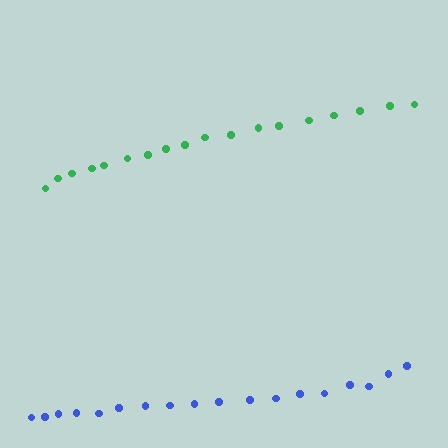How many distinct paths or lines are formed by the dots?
There are 2 distinct paths.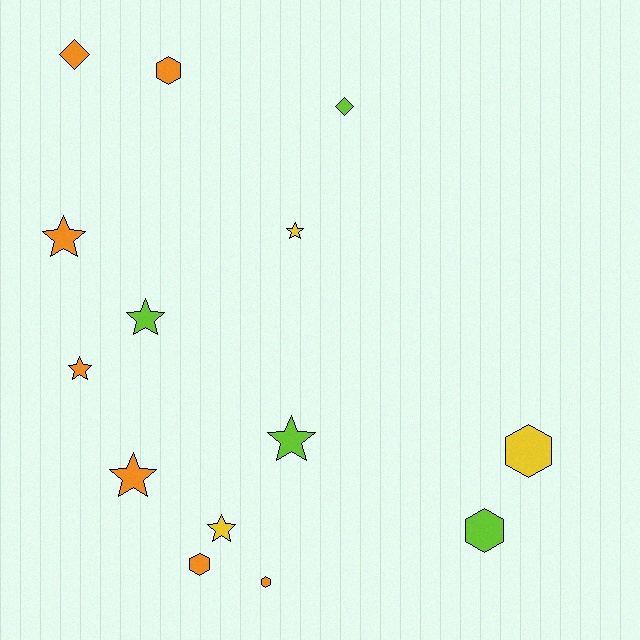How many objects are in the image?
There are 14 objects.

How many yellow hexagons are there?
There is 1 yellow hexagon.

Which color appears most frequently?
Orange, with 7 objects.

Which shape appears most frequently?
Star, with 7 objects.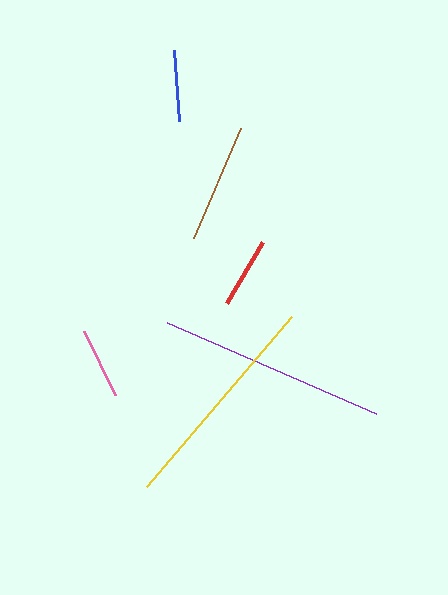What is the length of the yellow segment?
The yellow segment is approximately 223 pixels long.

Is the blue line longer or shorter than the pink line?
The blue line is longer than the pink line.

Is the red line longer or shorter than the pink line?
The pink line is longer than the red line.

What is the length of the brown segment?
The brown segment is approximately 120 pixels long.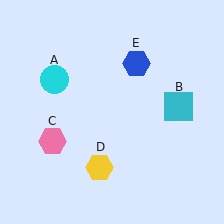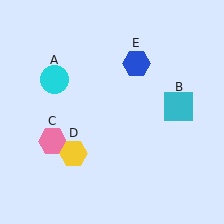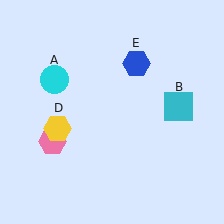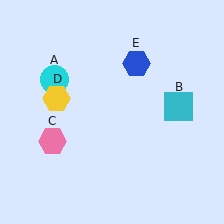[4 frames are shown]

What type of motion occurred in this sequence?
The yellow hexagon (object D) rotated clockwise around the center of the scene.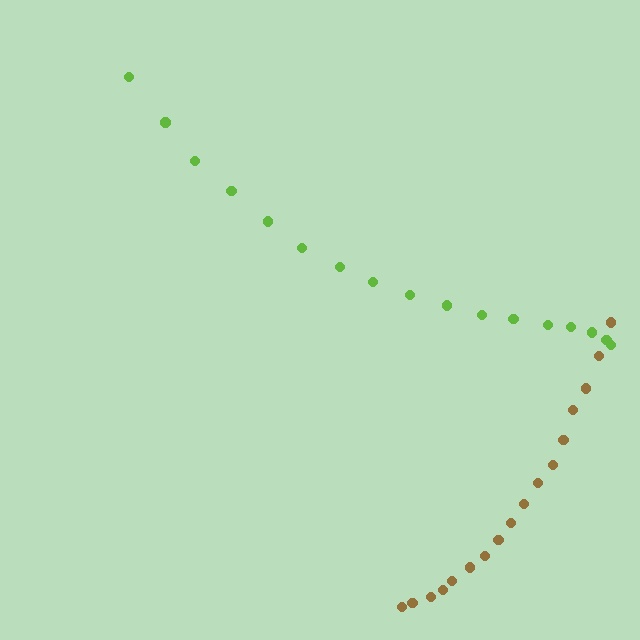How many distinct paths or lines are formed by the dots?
There are 2 distinct paths.